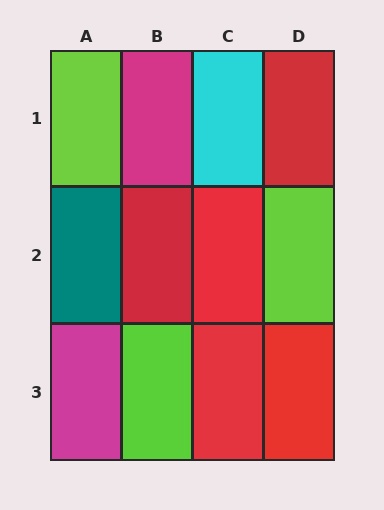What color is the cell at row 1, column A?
Lime.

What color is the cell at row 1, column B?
Magenta.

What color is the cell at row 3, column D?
Red.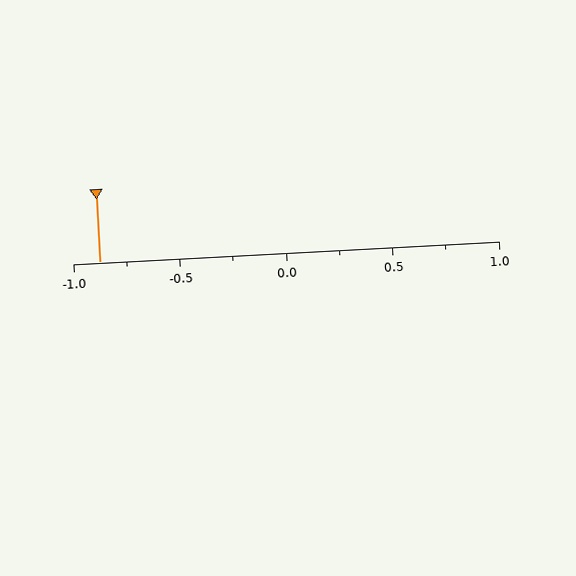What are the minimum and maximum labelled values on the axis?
The axis runs from -1.0 to 1.0.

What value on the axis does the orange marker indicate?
The marker indicates approximately -0.88.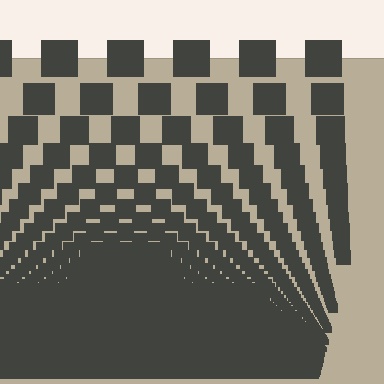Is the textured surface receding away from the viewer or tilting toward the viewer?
The surface appears to tilt toward the viewer. Texture elements get larger and sparser toward the top.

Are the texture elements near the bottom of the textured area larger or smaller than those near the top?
Smaller. The gradient is inverted — elements near the bottom are smaller and denser.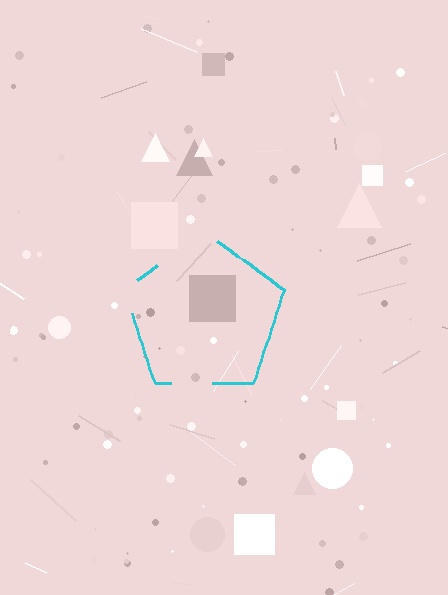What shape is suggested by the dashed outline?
The dashed outline suggests a pentagon.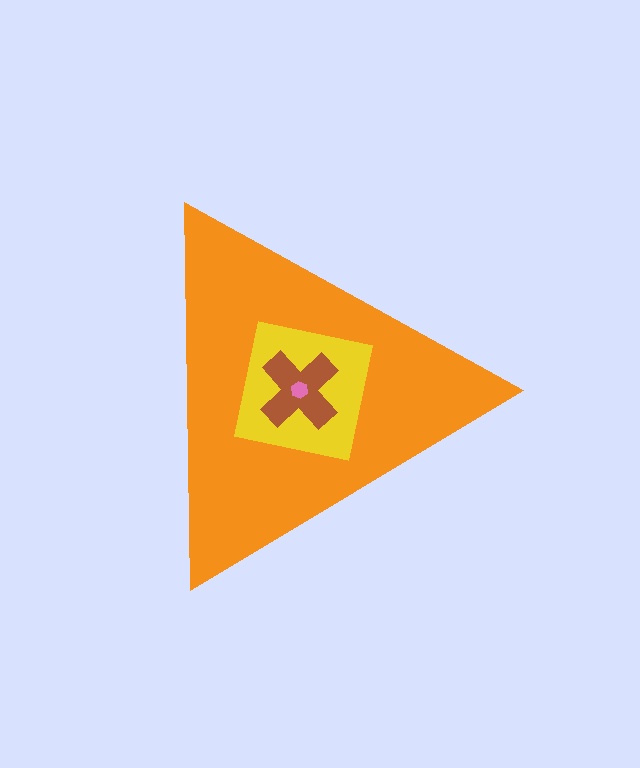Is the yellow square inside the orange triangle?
Yes.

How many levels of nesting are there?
4.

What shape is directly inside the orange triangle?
The yellow square.